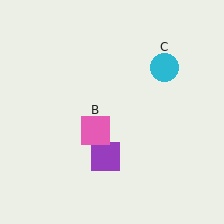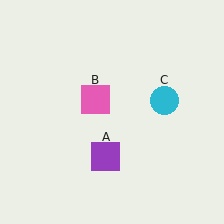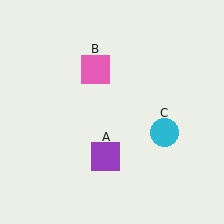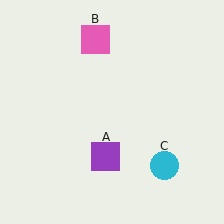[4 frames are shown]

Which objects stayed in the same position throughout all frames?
Purple square (object A) remained stationary.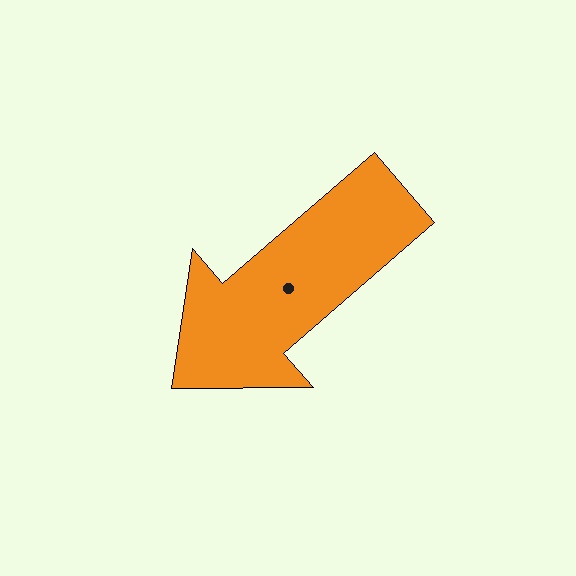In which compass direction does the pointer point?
Southwest.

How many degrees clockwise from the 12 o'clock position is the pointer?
Approximately 229 degrees.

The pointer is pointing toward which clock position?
Roughly 8 o'clock.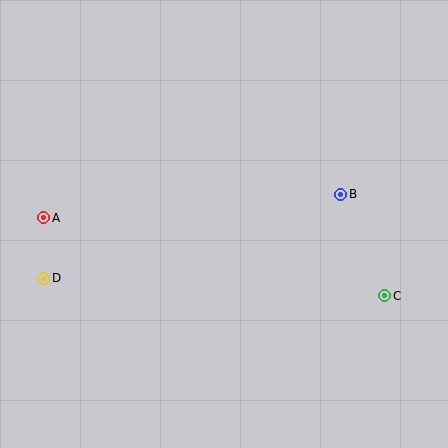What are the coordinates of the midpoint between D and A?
The midpoint between D and A is at (44, 248).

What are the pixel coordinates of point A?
Point A is at (44, 218).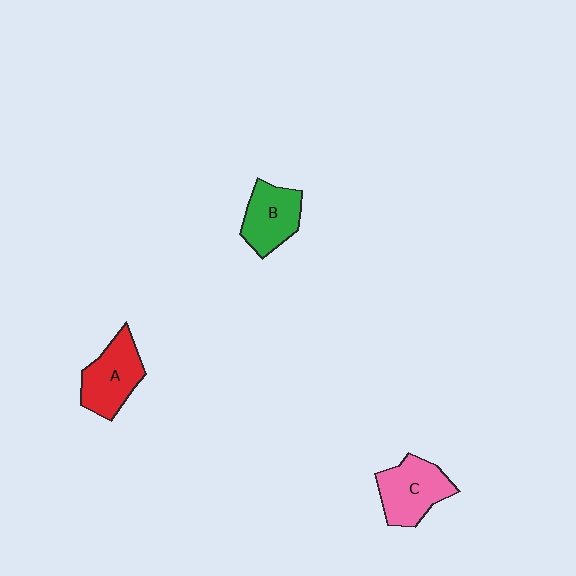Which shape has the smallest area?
Shape B (green).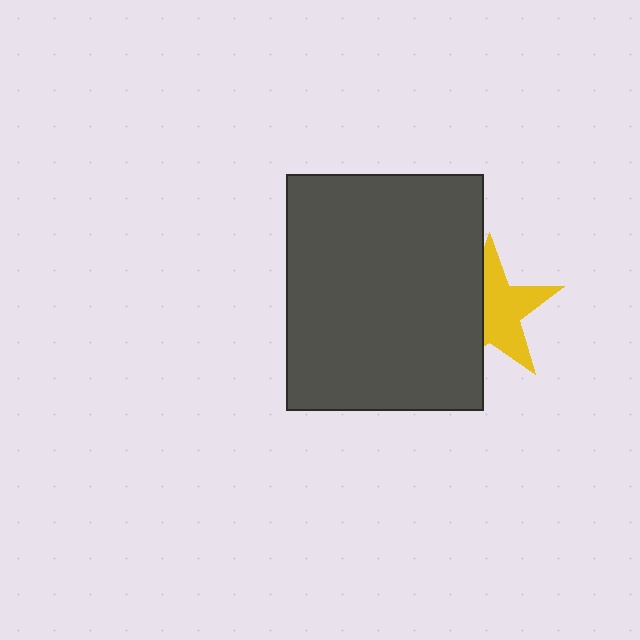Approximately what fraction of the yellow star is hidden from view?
Roughly 41% of the yellow star is hidden behind the dark gray rectangle.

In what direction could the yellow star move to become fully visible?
The yellow star could move right. That would shift it out from behind the dark gray rectangle entirely.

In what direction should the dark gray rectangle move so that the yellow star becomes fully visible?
The dark gray rectangle should move left. That is the shortest direction to clear the overlap and leave the yellow star fully visible.